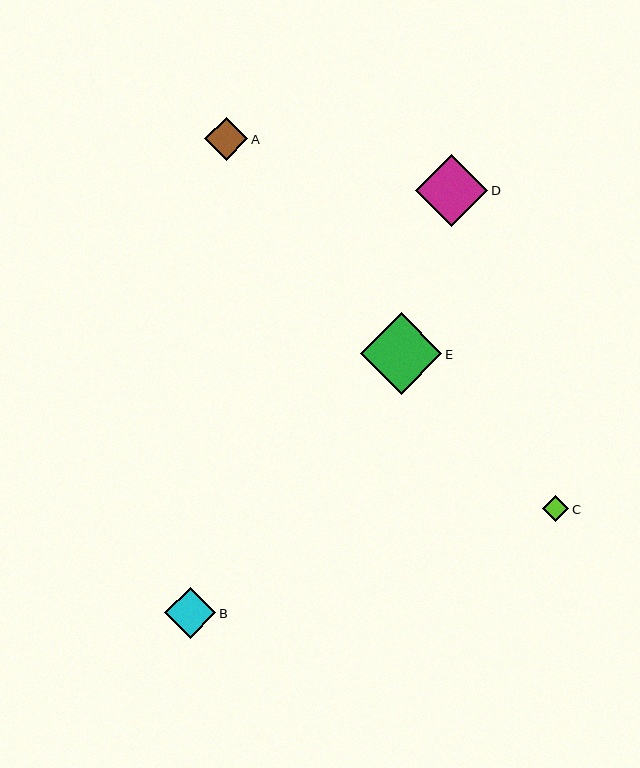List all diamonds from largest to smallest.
From largest to smallest: E, D, B, A, C.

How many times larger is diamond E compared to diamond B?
Diamond E is approximately 1.6 times the size of diamond B.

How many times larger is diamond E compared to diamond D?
Diamond E is approximately 1.1 times the size of diamond D.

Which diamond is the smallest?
Diamond C is the smallest with a size of approximately 27 pixels.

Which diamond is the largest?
Diamond E is the largest with a size of approximately 82 pixels.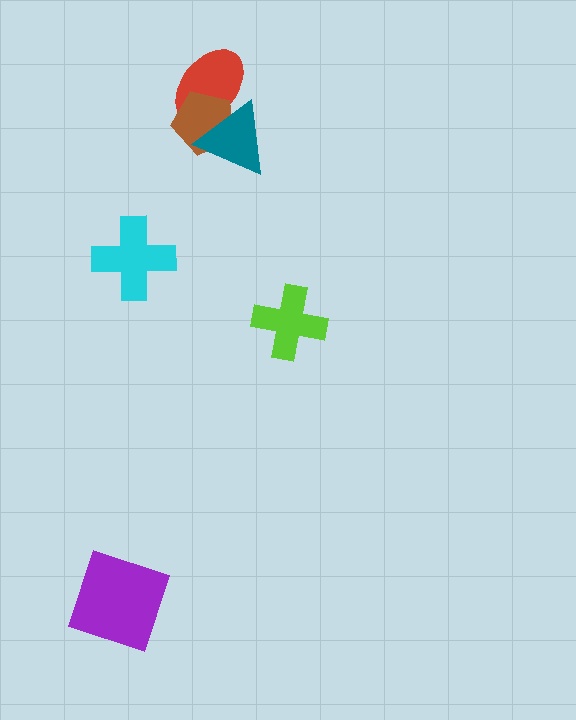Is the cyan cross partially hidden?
No, no other shape covers it.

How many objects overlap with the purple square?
0 objects overlap with the purple square.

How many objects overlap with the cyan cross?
0 objects overlap with the cyan cross.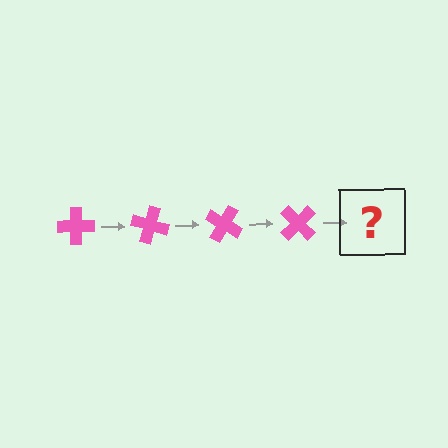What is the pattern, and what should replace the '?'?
The pattern is that the cross rotates 15 degrees each step. The '?' should be a pink cross rotated 60 degrees.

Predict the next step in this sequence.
The next step is a pink cross rotated 60 degrees.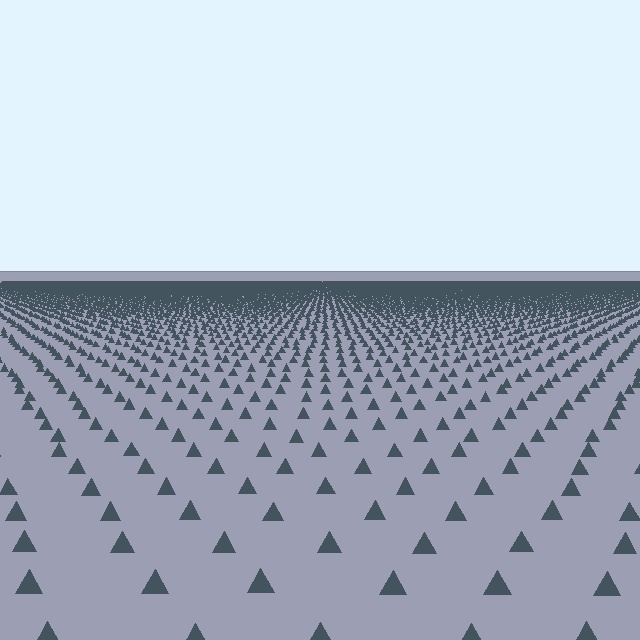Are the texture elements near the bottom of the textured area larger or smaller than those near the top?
Larger. Near the bottom, elements are closer to the viewer and appear at a bigger on-screen size.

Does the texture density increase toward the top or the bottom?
Density increases toward the top.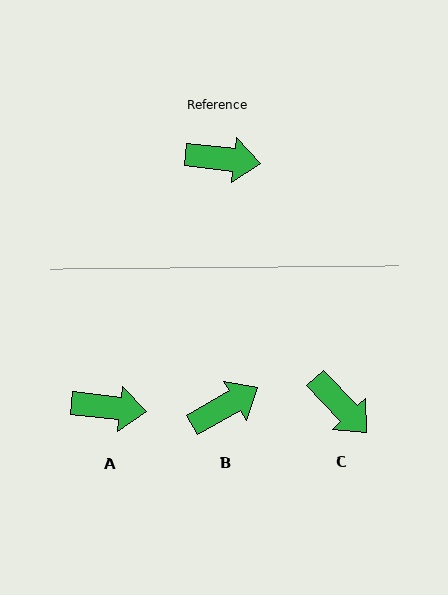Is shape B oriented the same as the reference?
No, it is off by about 36 degrees.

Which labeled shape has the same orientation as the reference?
A.